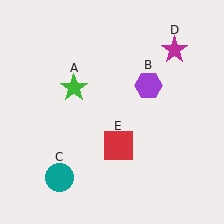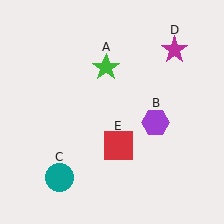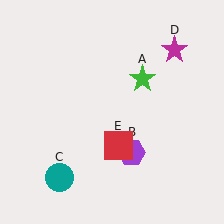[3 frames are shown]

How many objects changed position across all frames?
2 objects changed position: green star (object A), purple hexagon (object B).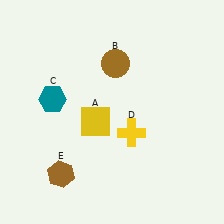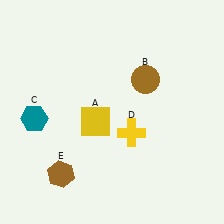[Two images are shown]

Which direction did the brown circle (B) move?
The brown circle (B) moved right.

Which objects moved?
The objects that moved are: the brown circle (B), the teal hexagon (C).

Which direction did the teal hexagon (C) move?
The teal hexagon (C) moved down.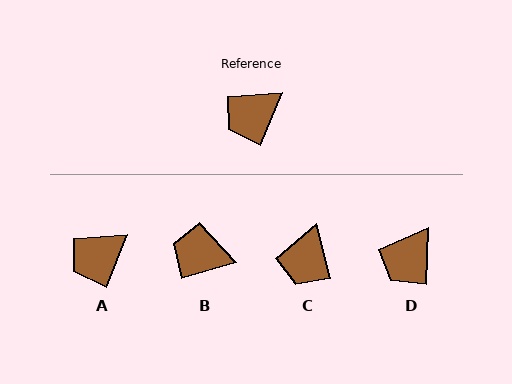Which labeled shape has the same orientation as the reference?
A.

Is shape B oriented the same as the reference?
No, it is off by about 51 degrees.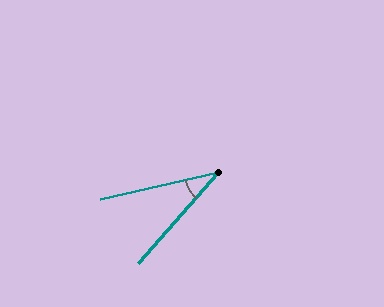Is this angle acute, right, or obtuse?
It is acute.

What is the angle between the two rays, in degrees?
Approximately 36 degrees.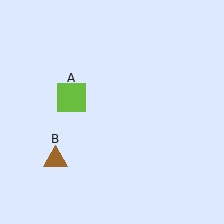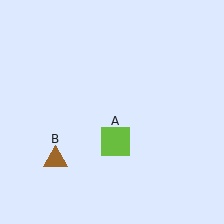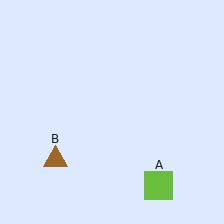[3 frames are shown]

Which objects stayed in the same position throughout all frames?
Brown triangle (object B) remained stationary.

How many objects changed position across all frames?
1 object changed position: lime square (object A).